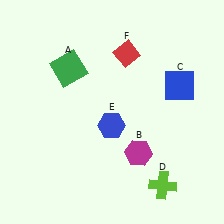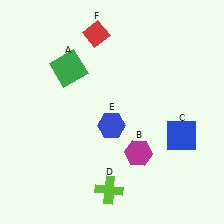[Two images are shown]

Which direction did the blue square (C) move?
The blue square (C) moved down.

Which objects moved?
The objects that moved are: the blue square (C), the lime cross (D), the red diamond (F).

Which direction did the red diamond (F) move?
The red diamond (F) moved left.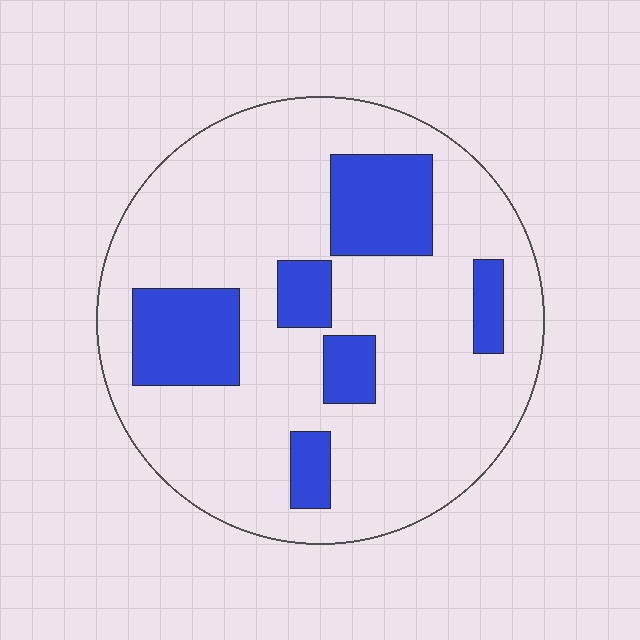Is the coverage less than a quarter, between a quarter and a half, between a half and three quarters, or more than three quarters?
Less than a quarter.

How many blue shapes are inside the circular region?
6.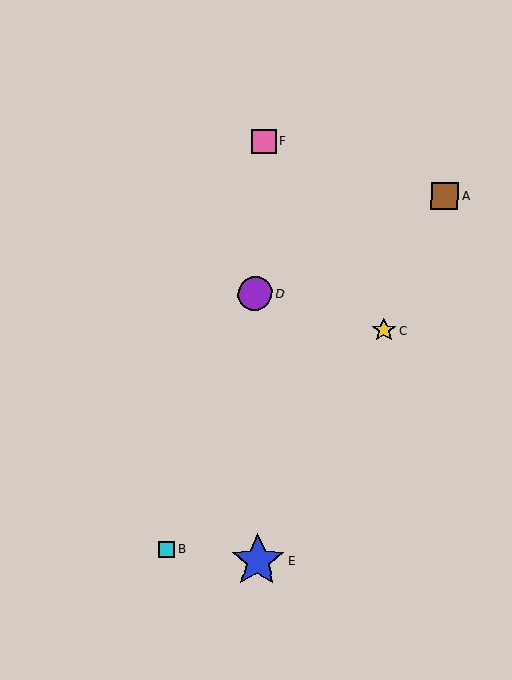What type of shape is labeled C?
Shape C is a yellow star.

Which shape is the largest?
The blue star (labeled E) is the largest.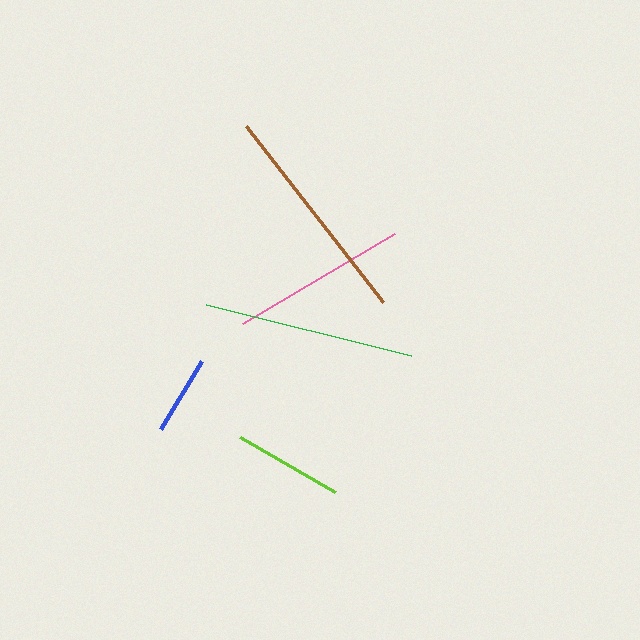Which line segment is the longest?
The brown line is the longest at approximately 224 pixels.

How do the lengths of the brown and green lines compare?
The brown and green lines are approximately the same length.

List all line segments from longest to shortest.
From longest to shortest: brown, green, pink, lime, blue.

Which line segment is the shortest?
The blue line is the shortest at approximately 79 pixels.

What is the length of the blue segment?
The blue segment is approximately 79 pixels long.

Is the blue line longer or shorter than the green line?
The green line is longer than the blue line.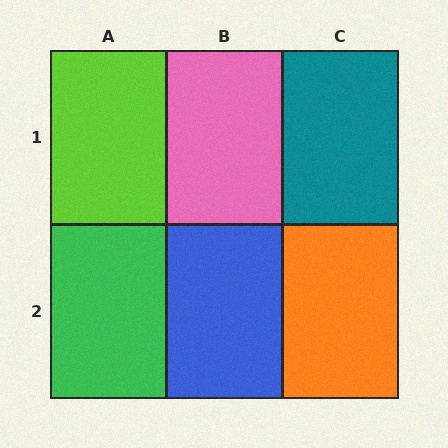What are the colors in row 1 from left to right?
Lime, pink, teal.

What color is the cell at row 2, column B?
Blue.